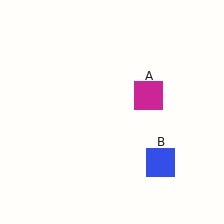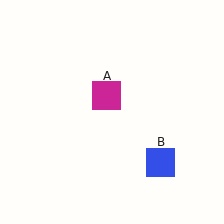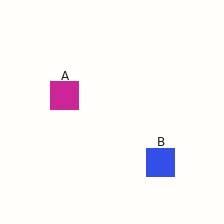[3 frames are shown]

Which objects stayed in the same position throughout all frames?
Blue square (object B) remained stationary.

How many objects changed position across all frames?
1 object changed position: magenta square (object A).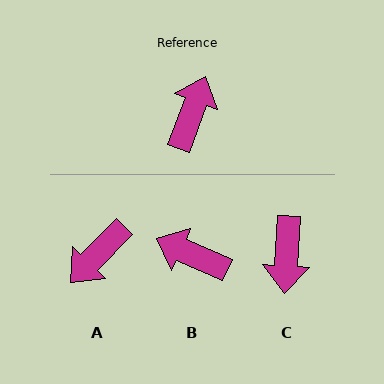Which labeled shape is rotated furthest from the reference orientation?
C, about 164 degrees away.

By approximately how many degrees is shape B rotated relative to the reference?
Approximately 86 degrees counter-clockwise.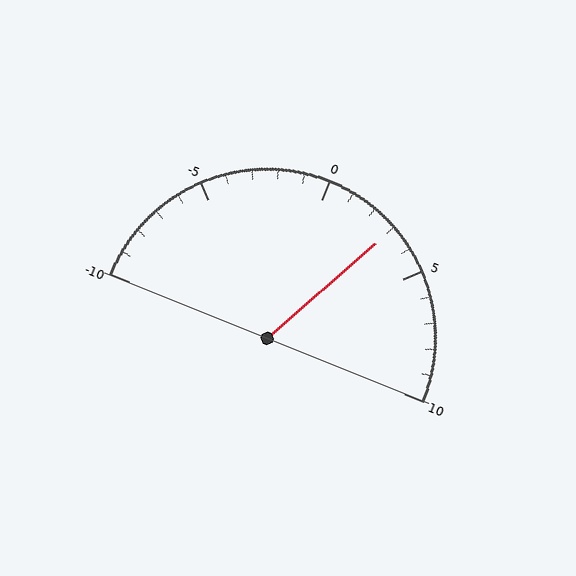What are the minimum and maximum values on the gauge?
The gauge ranges from -10 to 10.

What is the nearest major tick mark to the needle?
The nearest major tick mark is 5.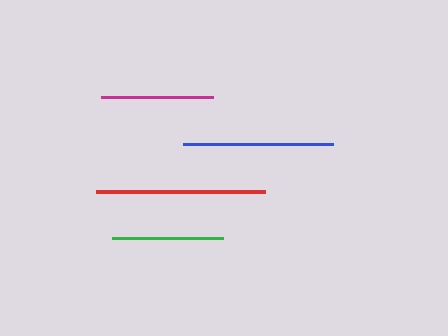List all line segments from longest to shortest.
From longest to shortest: red, blue, magenta, green.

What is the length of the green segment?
The green segment is approximately 111 pixels long.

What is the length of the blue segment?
The blue segment is approximately 150 pixels long.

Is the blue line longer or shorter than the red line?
The red line is longer than the blue line.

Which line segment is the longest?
The red line is the longest at approximately 169 pixels.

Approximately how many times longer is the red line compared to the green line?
The red line is approximately 1.5 times the length of the green line.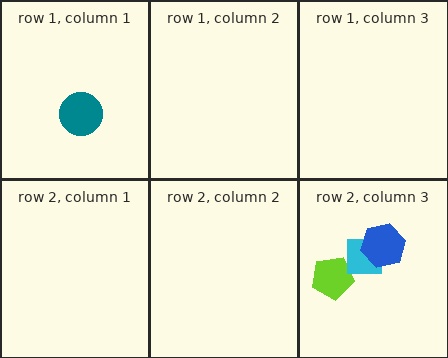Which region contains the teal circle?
The row 1, column 1 region.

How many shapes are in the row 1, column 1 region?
1.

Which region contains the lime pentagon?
The row 2, column 3 region.